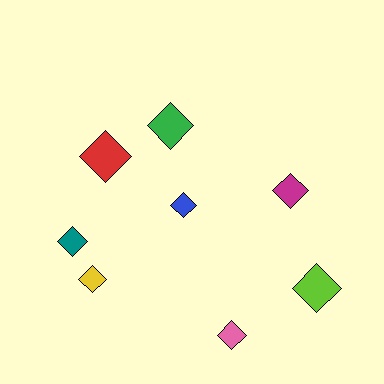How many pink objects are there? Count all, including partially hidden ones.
There is 1 pink object.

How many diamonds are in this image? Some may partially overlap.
There are 8 diamonds.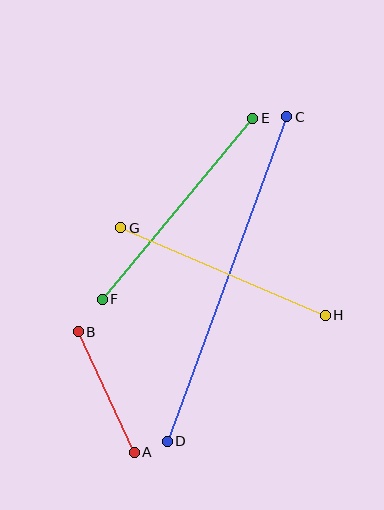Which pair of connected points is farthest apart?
Points C and D are farthest apart.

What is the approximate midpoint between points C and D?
The midpoint is at approximately (227, 279) pixels.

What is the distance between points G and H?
The distance is approximately 222 pixels.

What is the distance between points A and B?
The distance is approximately 133 pixels.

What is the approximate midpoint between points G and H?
The midpoint is at approximately (223, 272) pixels.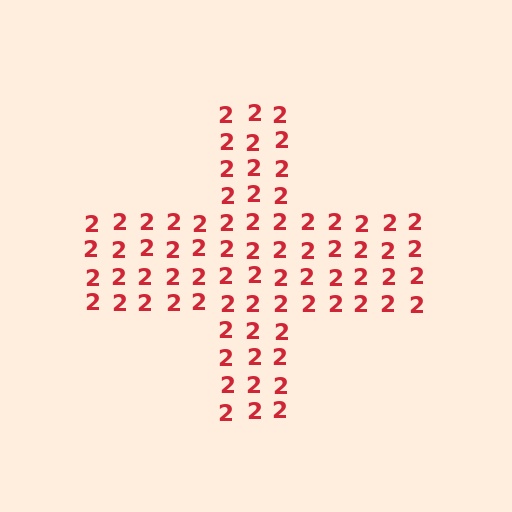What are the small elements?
The small elements are digit 2's.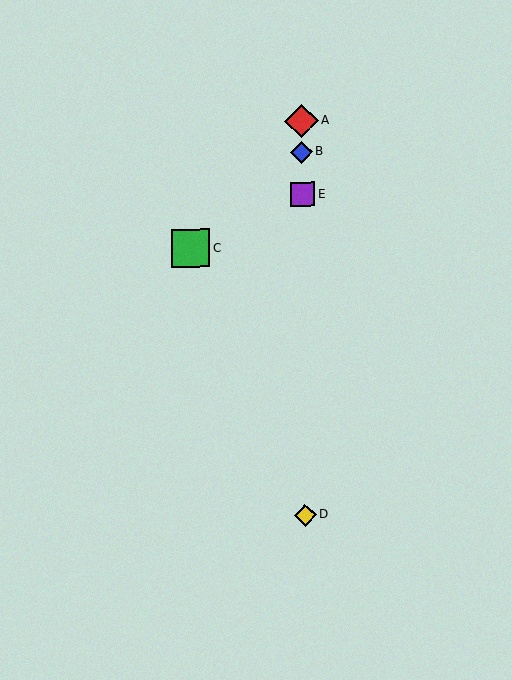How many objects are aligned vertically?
4 objects (A, B, D, E) are aligned vertically.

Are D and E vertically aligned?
Yes, both are at x≈305.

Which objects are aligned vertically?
Objects A, B, D, E are aligned vertically.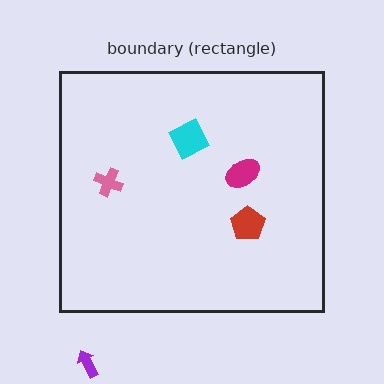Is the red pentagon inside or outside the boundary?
Inside.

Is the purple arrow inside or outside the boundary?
Outside.